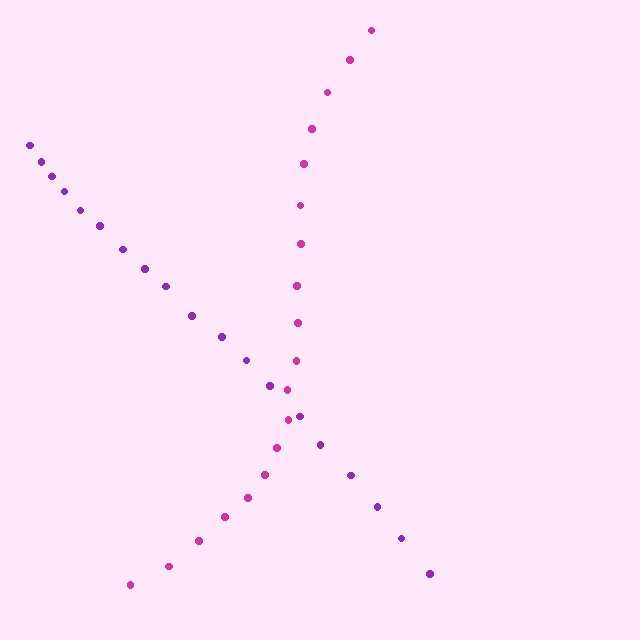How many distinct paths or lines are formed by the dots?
There are 2 distinct paths.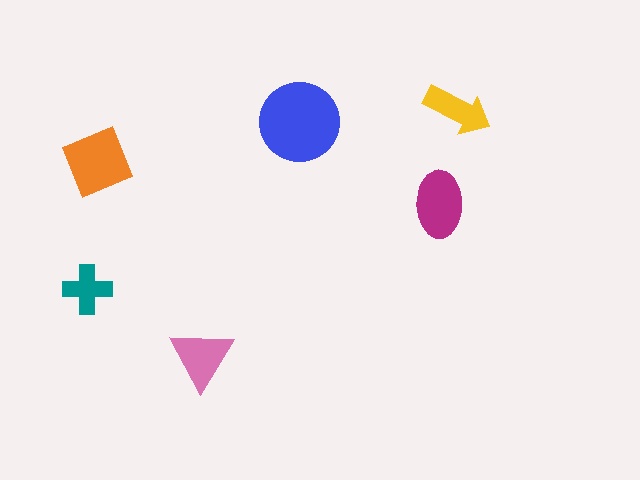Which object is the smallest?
The teal cross.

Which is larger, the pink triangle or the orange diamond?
The orange diamond.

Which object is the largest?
The blue circle.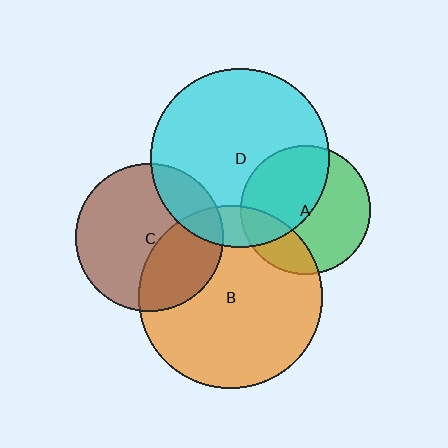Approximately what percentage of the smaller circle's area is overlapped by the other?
Approximately 20%.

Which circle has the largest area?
Circle B (orange).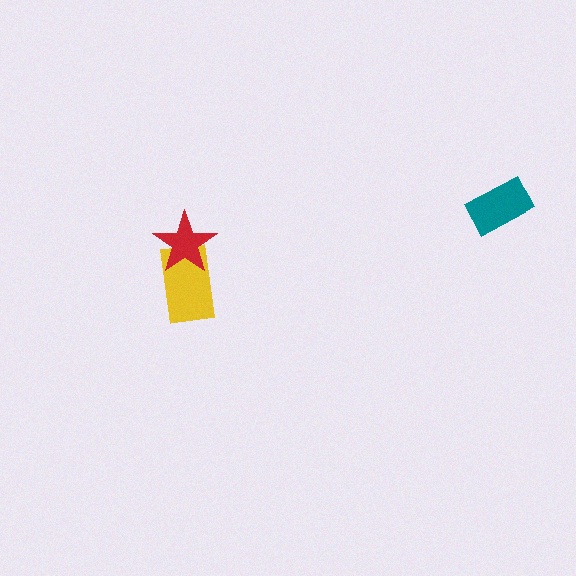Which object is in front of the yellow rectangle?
The red star is in front of the yellow rectangle.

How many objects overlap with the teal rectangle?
0 objects overlap with the teal rectangle.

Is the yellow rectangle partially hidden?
Yes, it is partially covered by another shape.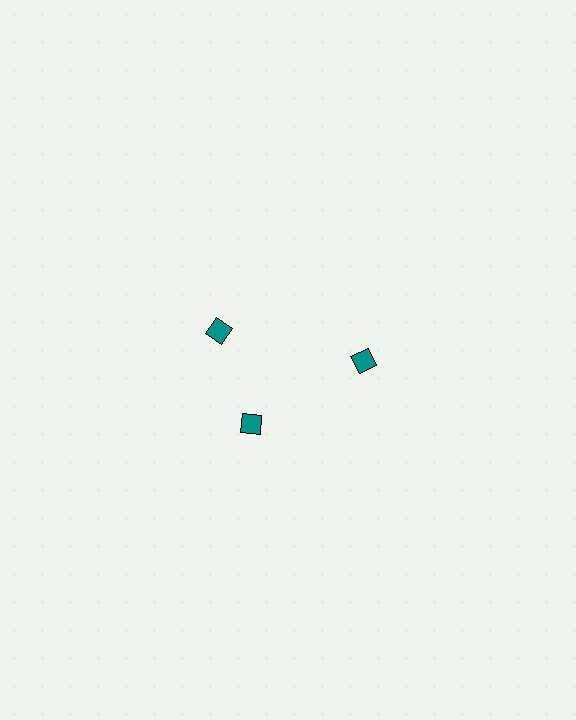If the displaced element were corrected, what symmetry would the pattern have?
It would have 3-fold rotational symmetry — the pattern would map onto itself every 120 degrees.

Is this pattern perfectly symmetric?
No. The 3 teal diamonds are arranged in a ring, but one element near the 11 o'clock position is rotated out of alignment along the ring, breaking the 3-fold rotational symmetry.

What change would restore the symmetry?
The symmetry would be restored by rotating it back into even spacing with its neighbors so that all 3 diamonds sit at equal angles and equal distance from the center.